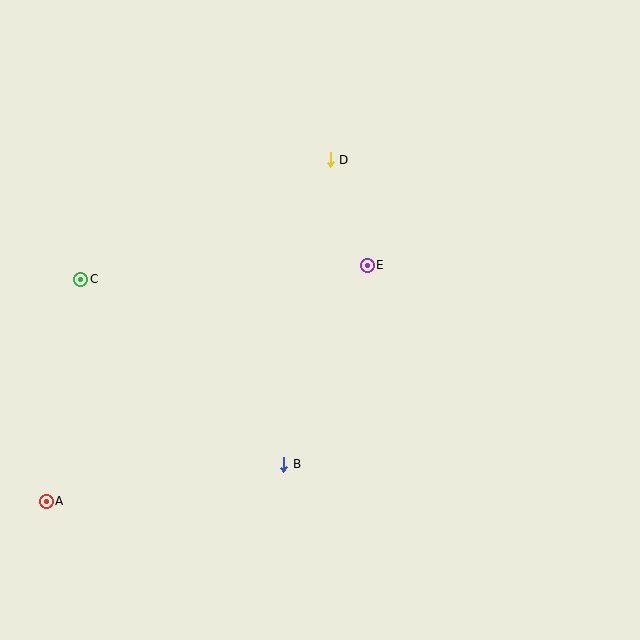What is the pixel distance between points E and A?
The distance between E and A is 398 pixels.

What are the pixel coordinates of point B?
Point B is at (284, 464).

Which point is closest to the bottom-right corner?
Point B is closest to the bottom-right corner.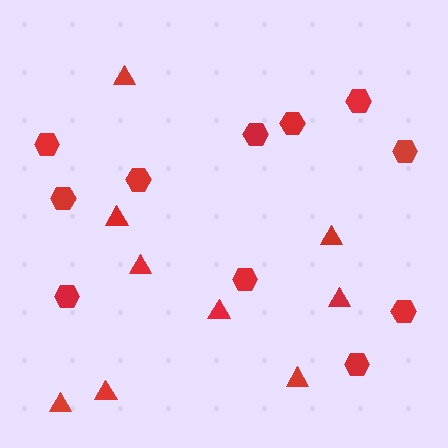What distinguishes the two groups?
There are 2 groups: one group of triangles (9) and one group of hexagons (11).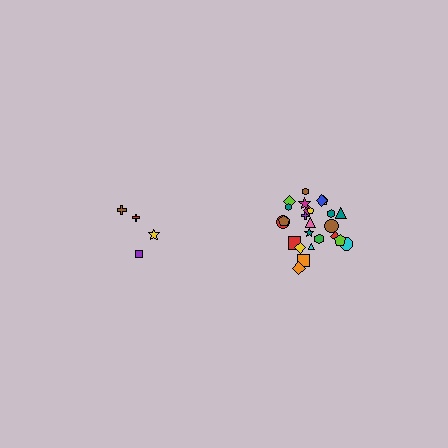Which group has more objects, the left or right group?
The right group.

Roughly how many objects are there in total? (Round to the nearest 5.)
Roughly 30 objects in total.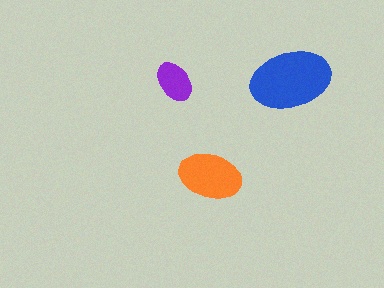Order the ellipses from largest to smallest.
the blue one, the orange one, the purple one.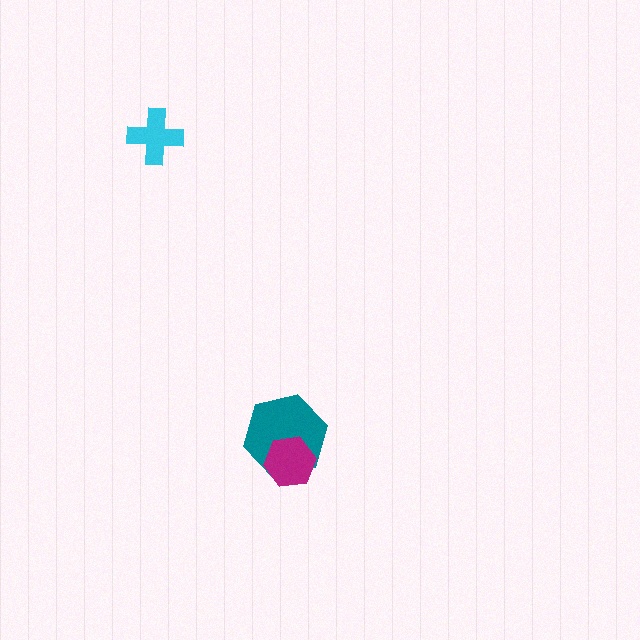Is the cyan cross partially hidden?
No, no other shape covers it.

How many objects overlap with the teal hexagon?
1 object overlaps with the teal hexagon.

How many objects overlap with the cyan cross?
0 objects overlap with the cyan cross.